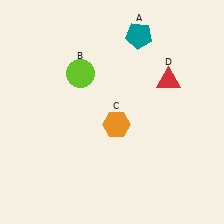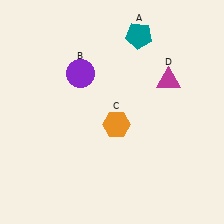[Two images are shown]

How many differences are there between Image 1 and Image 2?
There are 2 differences between the two images.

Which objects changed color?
B changed from lime to purple. D changed from red to magenta.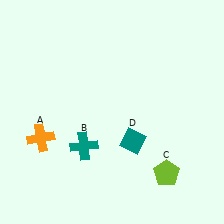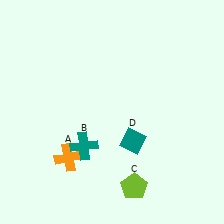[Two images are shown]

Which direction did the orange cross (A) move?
The orange cross (A) moved right.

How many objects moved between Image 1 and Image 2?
2 objects moved between the two images.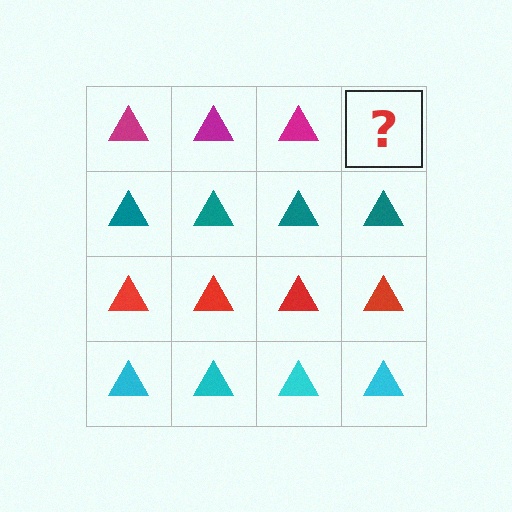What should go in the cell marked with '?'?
The missing cell should contain a magenta triangle.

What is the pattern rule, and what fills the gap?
The rule is that each row has a consistent color. The gap should be filled with a magenta triangle.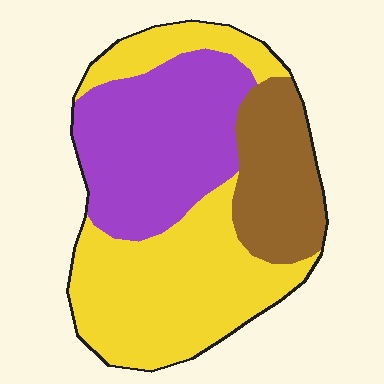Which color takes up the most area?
Yellow, at roughly 45%.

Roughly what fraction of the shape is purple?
Purple covers 34% of the shape.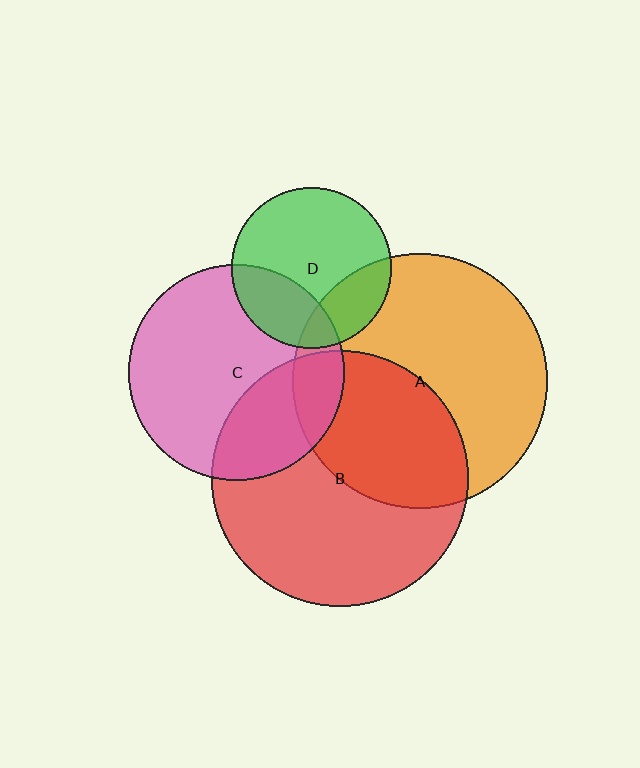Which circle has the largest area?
Circle B (red).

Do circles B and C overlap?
Yes.